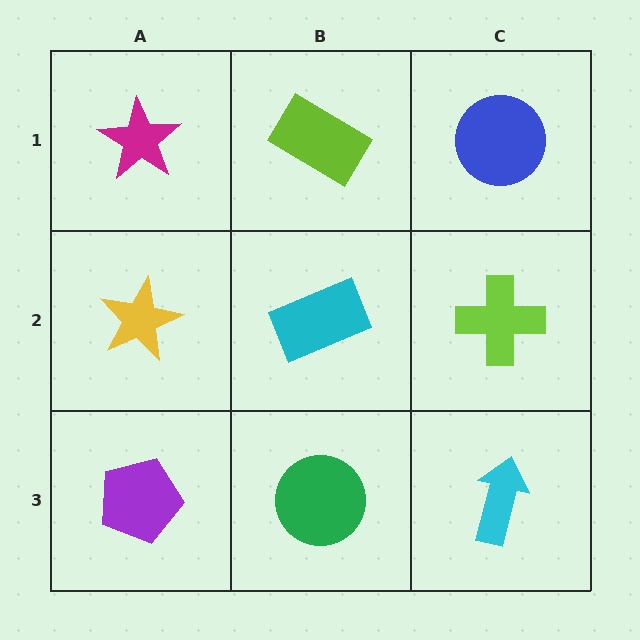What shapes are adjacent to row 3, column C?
A lime cross (row 2, column C), a green circle (row 3, column B).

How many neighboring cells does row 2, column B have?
4.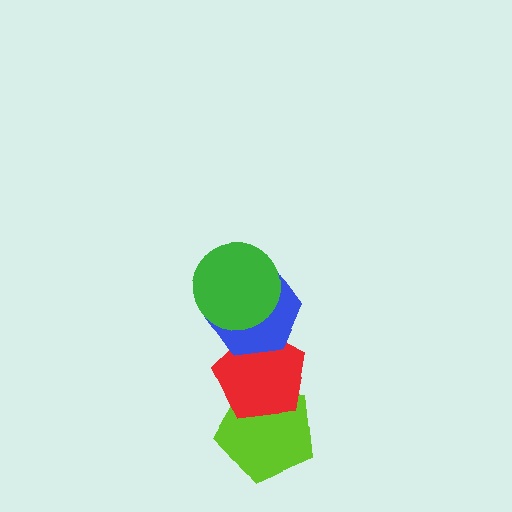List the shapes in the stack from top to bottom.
From top to bottom: the green circle, the blue hexagon, the red pentagon, the lime pentagon.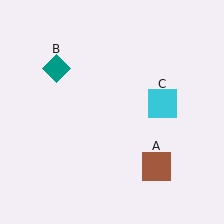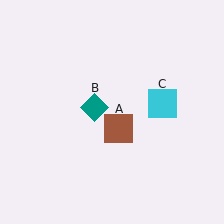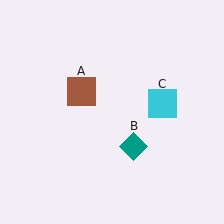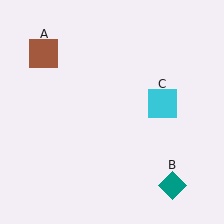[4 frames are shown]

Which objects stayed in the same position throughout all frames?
Cyan square (object C) remained stationary.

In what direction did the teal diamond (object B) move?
The teal diamond (object B) moved down and to the right.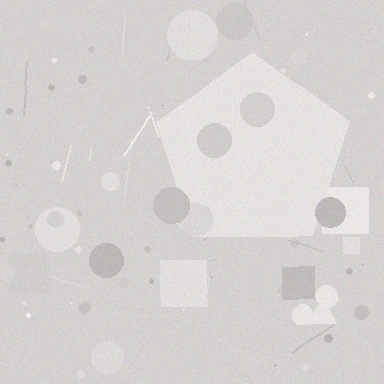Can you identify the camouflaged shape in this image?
The camouflaged shape is a pentagon.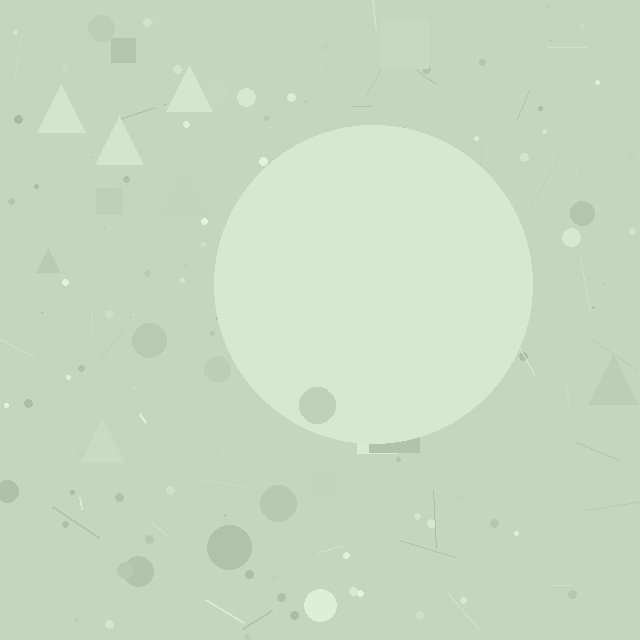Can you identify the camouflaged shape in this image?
The camouflaged shape is a circle.